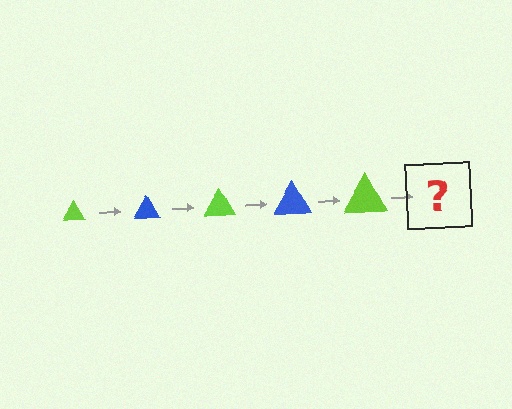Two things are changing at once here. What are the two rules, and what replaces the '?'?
The two rules are that the triangle grows larger each step and the color cycles through lime and blue. The '?' should be a blue triangle, larger than the previous one.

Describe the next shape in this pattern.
It should be a blue triangle, larger than the previous one.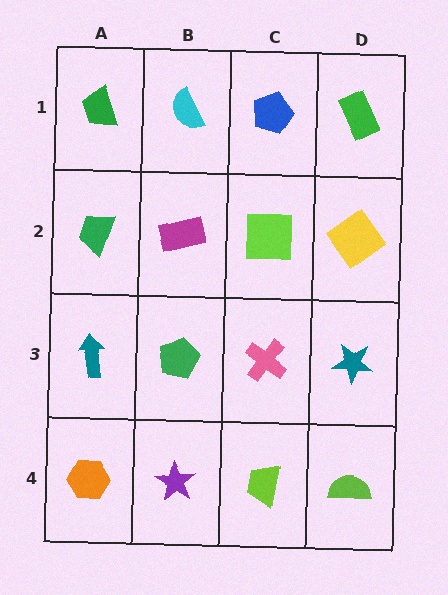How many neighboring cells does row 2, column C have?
4.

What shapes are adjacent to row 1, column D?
A yellow diamond (row 2, column D), a blue pentagon (row 1, column C).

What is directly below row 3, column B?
A purple star.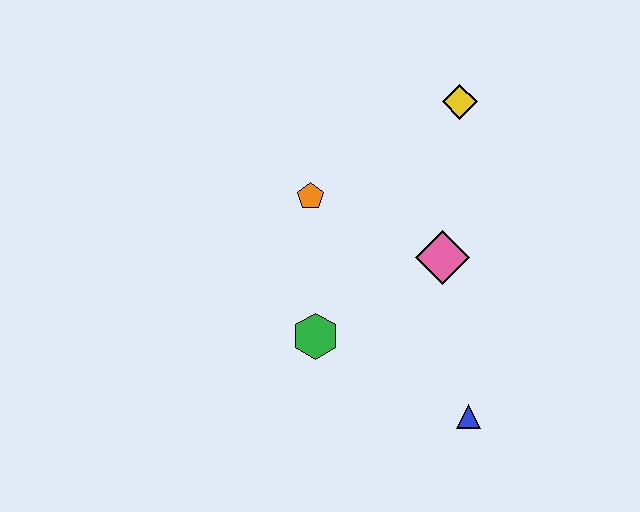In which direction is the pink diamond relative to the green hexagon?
The pink diamond is to the right of the green hexagon.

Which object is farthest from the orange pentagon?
The blue triangle is farthest from the orange pentagon.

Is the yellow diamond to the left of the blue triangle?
Yes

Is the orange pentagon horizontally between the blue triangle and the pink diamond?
No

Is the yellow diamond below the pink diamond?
No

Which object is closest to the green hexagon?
The orange pentagon is closest to the green hexagon.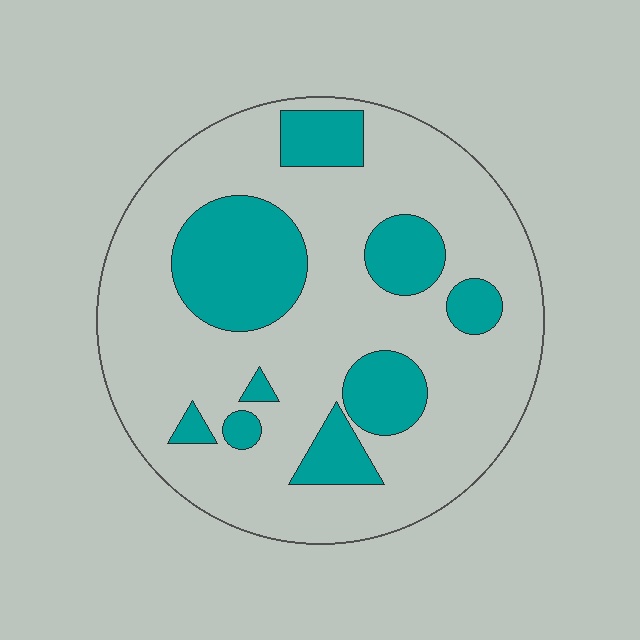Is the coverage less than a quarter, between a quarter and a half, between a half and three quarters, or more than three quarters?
Between a quarter and a half.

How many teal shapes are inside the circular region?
9.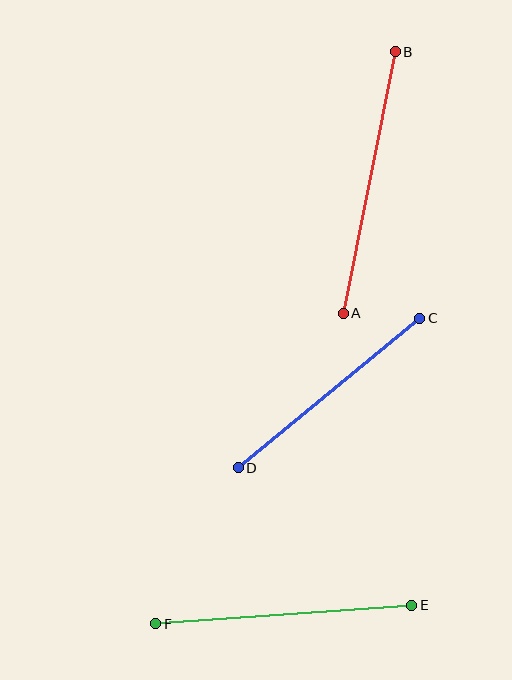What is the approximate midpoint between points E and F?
The midpoint is at approximately (284, 615) pixels.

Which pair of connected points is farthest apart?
Points A and B are farthest apart.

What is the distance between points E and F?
The distance is approximately 257 pixels.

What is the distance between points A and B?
The distance is approximately 267 pixels.